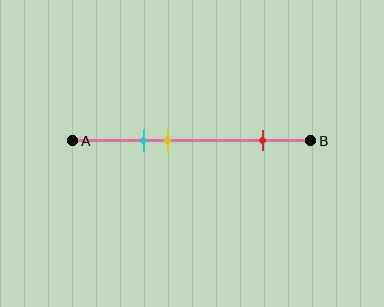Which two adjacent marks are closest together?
The cyan and yellow marks are the closest adjacent pair.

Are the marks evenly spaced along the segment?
No, the marks are not evenly spaced.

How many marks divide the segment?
There are 3 marks dividing the segment.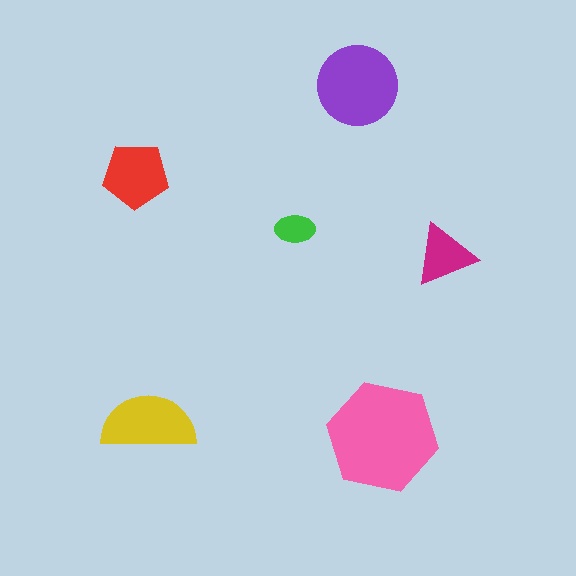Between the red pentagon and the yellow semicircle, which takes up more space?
The yellow semicircle.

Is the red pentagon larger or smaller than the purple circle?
Smaller.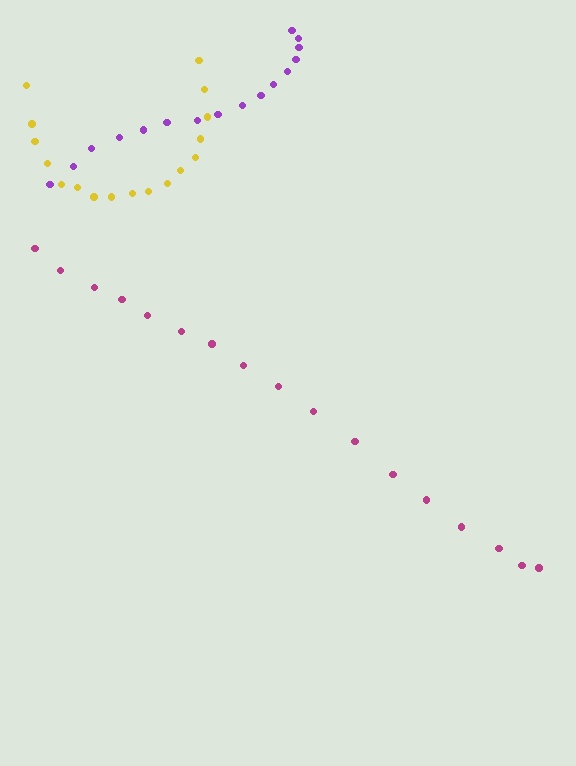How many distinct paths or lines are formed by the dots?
There are 3 distinct paths.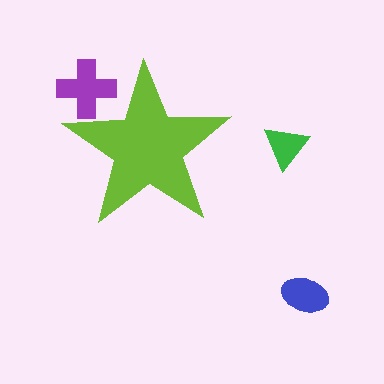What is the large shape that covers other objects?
A lime star.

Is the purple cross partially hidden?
Yes, the purple cross is partially hidden behind the lime star.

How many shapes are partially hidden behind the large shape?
1 shape is partially hidden.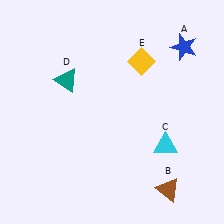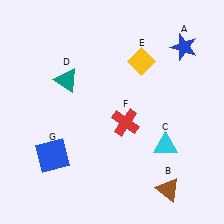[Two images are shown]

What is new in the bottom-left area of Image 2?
A blue square (G) was added in the bottom-left area of Image 2.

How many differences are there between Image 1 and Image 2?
There are 2 differences between the two images.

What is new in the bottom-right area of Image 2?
A red cross (F) was added in the bottom-right area of Image 2.